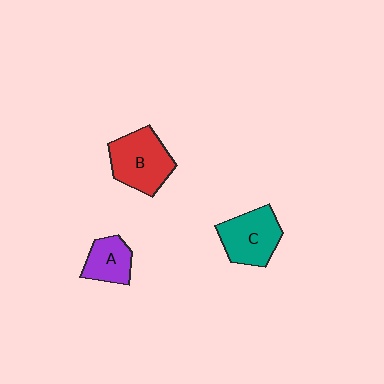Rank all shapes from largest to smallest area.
From largest to smallest: B (red), C (teal), A (purple).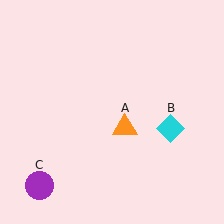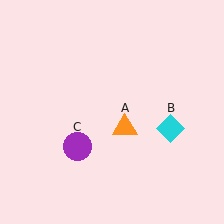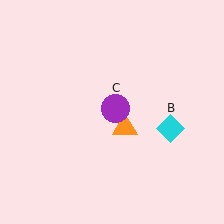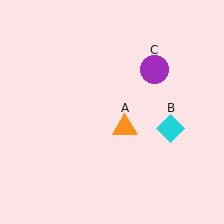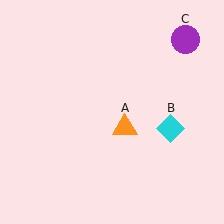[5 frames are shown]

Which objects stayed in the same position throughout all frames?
Orange triangle (object A) and cyan diamond (object B) remained stationary.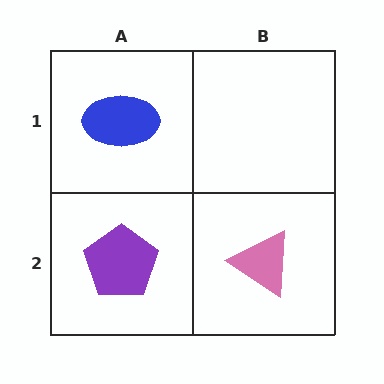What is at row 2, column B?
A pink triangle.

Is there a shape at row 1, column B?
No, that cell is empty.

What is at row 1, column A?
A blue ellipse.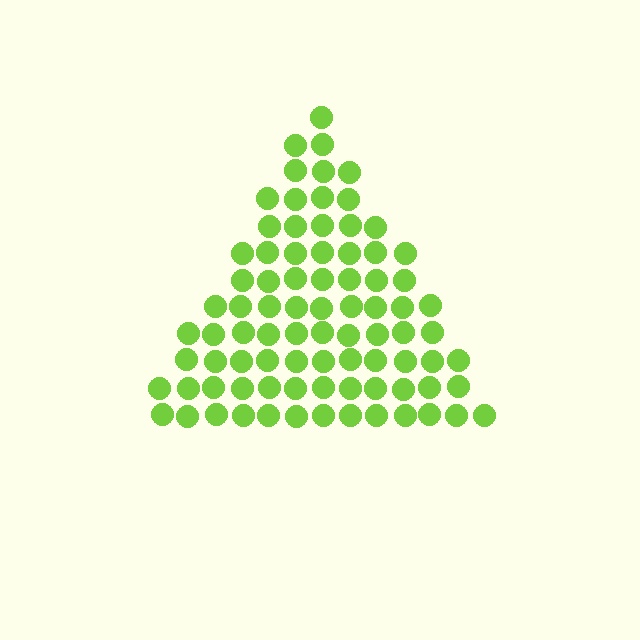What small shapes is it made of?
It is made of small circles.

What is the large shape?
The large shape is a triangle.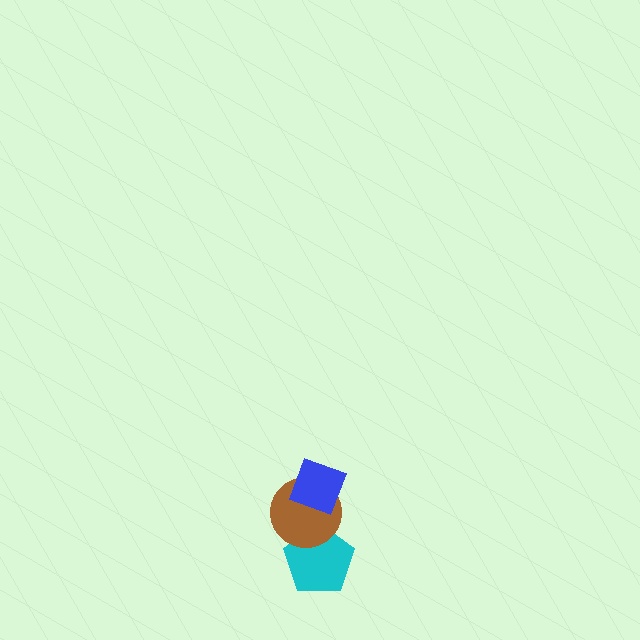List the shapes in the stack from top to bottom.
From top to bottom: the blue diamond, the brown circle, the cyan pentagon.